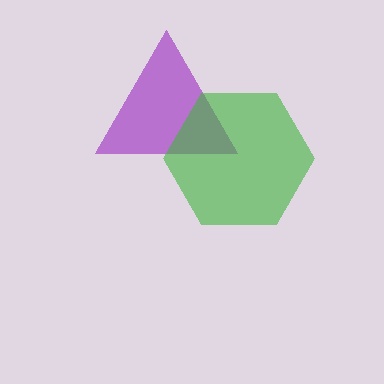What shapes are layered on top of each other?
The layered shapes are: a purple triangle, a green hexagon.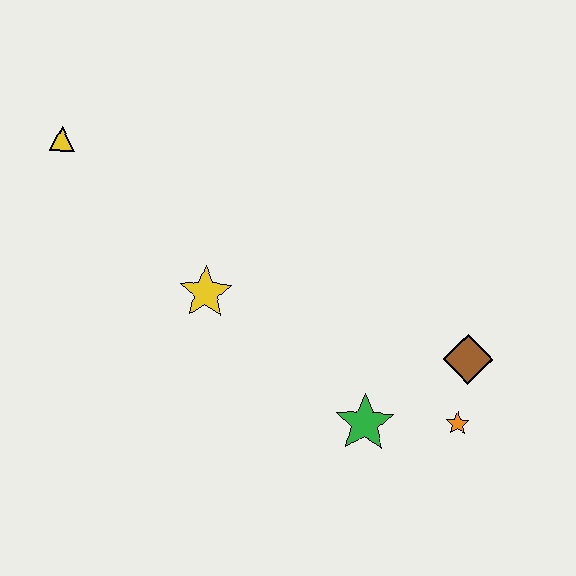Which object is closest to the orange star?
The brown diamond is closest to the orange star.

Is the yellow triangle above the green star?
Yes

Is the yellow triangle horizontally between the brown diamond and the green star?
No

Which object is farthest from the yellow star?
The orange star is farthest from the yellow star.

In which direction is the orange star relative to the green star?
The orange star is to the right of the green star.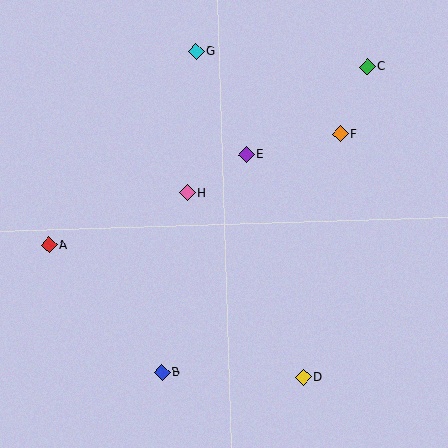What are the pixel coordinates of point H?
Point H is at (187, 193).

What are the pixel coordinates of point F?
Point F is at (341, 134).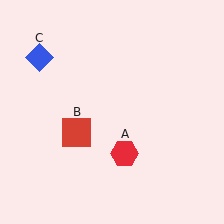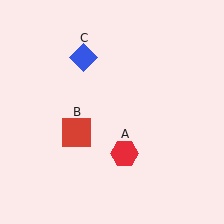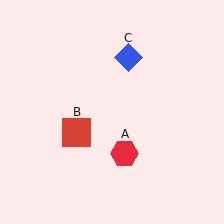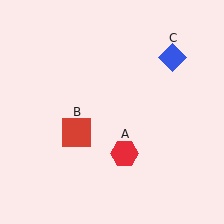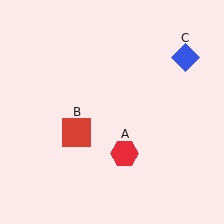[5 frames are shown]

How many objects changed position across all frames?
1 object changed position: blue diamond (object C).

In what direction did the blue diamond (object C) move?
The blue diamond (object C) moved right.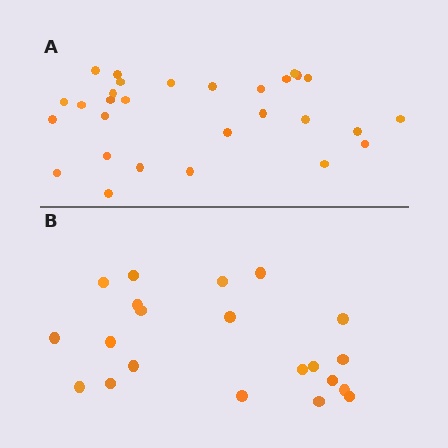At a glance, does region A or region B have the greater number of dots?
Region A (the top region) has more dots.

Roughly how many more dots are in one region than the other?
Region A has roughly 8 or so more dots than region B.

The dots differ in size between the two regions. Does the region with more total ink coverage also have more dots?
No. Region B has more total ink coverage because its dots are larger, but region A actually contains more individual dots. Total area can be misleading — the number of items is what matters here.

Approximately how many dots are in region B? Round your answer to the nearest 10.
About 20 dots. (The exact count is 21, which rounds to 20.)